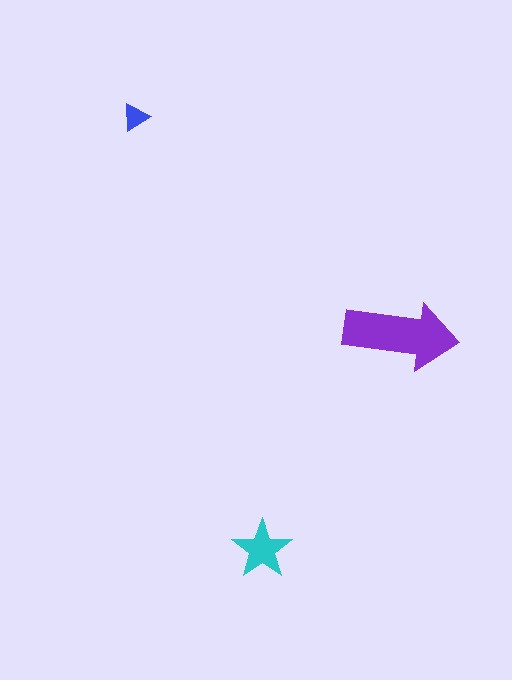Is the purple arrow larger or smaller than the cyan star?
Larger.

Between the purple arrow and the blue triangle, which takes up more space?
The purple arrow.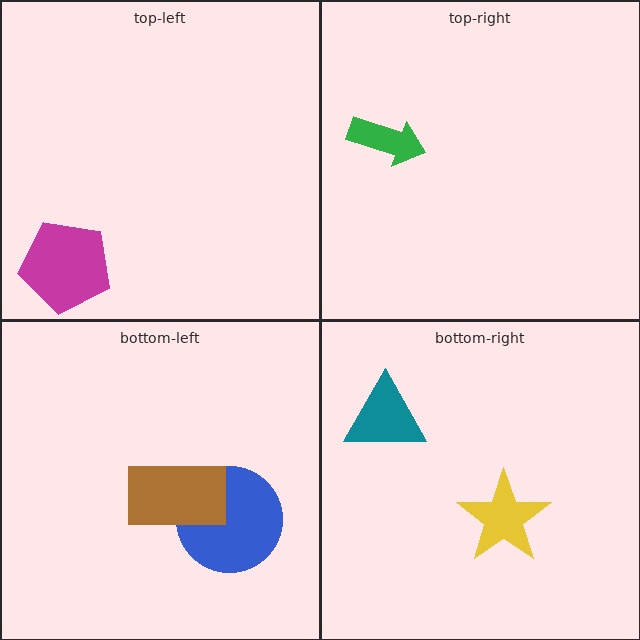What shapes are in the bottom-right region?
The teal triangle, the yellow star.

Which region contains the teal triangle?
The bottom-right region.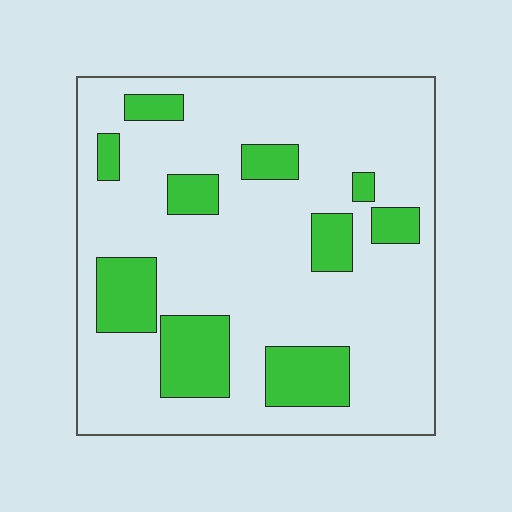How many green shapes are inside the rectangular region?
10.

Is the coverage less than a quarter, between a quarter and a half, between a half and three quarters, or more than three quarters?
Less than a quarter.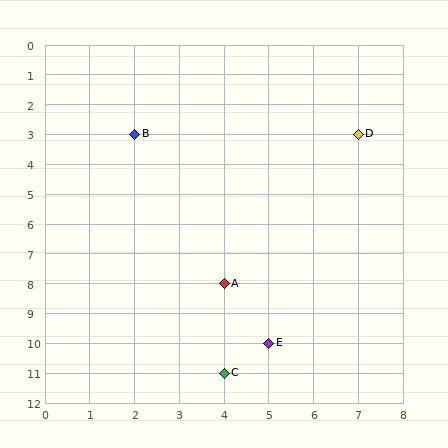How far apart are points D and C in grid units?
Points D and C are 3 columns and 8 rows apart (about 8.5 grid units diagonally).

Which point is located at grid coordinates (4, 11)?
Point C is at (4, 11).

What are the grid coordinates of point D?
Point D is at grid coordinates (7, 3).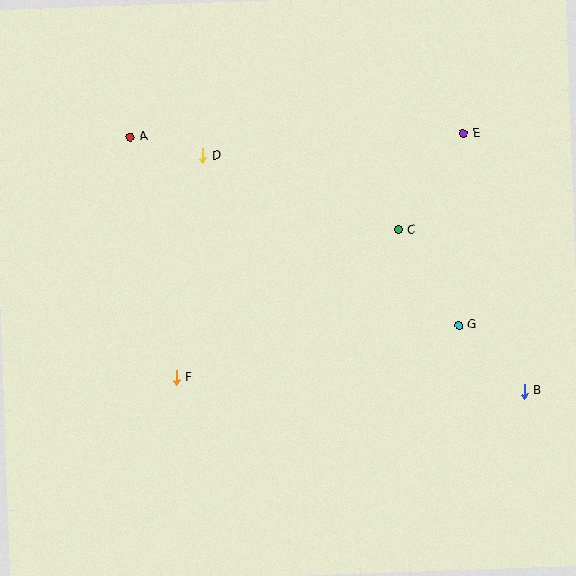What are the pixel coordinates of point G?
Point G is at (459, 325).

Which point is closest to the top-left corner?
Point A is closest to the top-left corner.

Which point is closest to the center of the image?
Point C at (398, 230) is closest to the center.